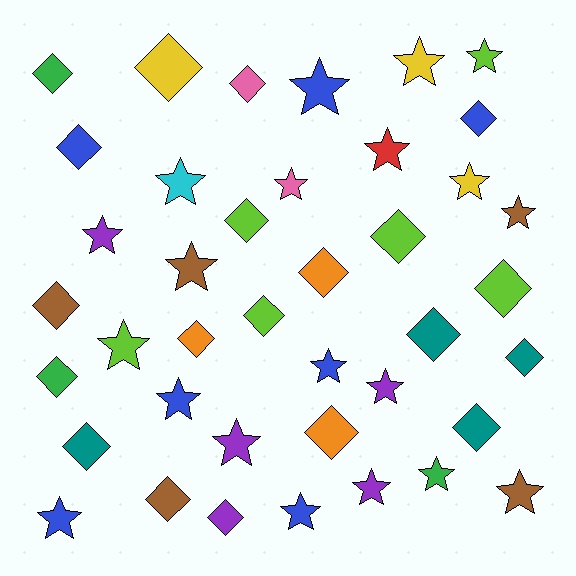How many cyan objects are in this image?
There is 1 cyan object.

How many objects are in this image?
There are 40 objects.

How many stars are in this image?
There are 20 stars.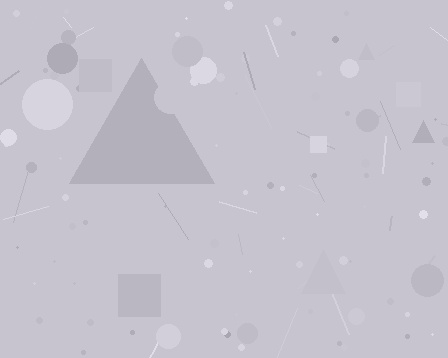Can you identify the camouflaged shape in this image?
The camouflaged shape is a triangle.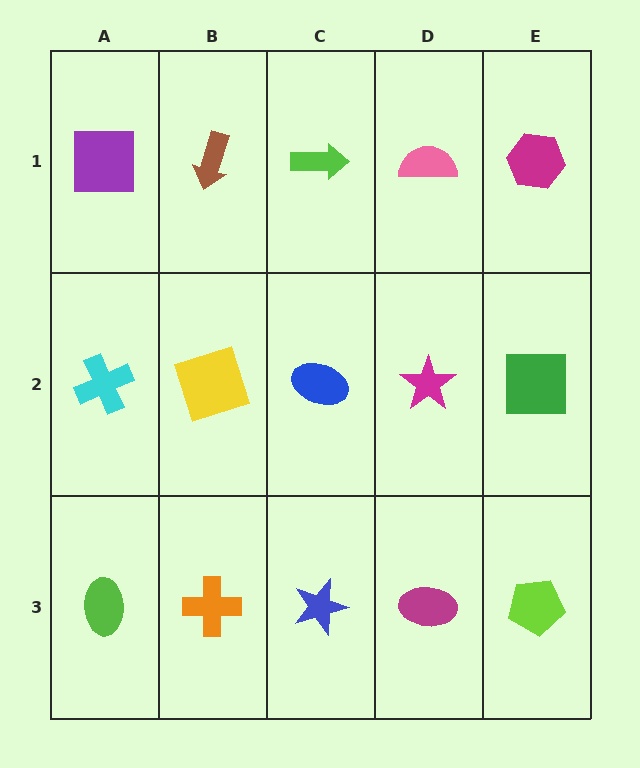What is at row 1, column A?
A purple square.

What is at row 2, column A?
A cyan cross.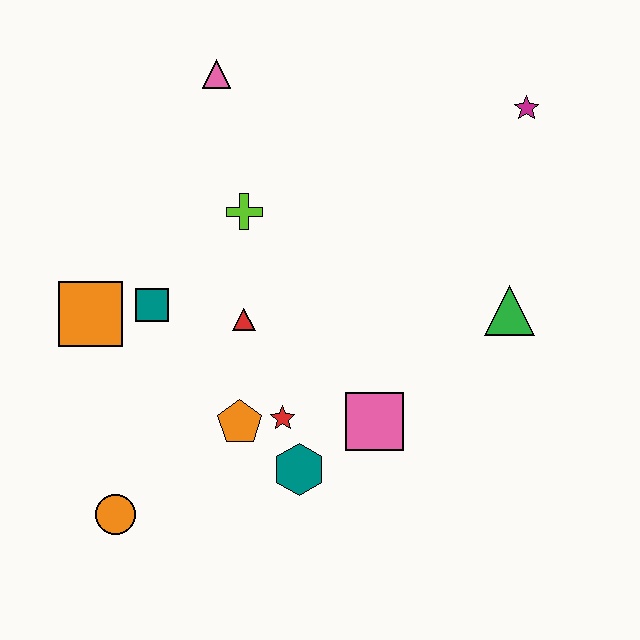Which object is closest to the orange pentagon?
The red star is closest to the orange pentagon.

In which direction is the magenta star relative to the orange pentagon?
The magenta star is above the orange pentagon.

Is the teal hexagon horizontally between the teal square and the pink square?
Yes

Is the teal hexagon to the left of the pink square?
Yes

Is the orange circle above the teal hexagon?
No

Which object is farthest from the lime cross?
The orange circle is farthest from the lime cross.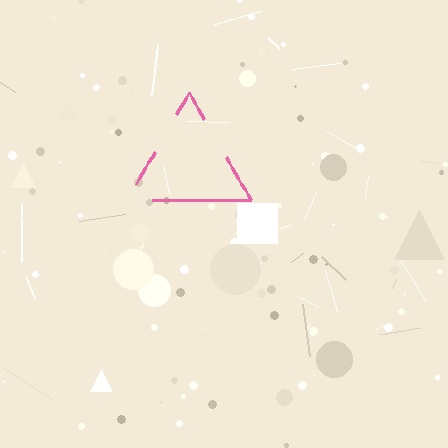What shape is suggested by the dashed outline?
The dashed outline suggests a triangle.